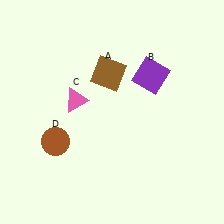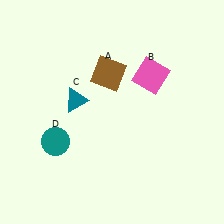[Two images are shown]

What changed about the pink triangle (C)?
In Image 1, C is pink. In Image 2, it changed to teal.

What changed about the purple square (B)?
In Image 1, B is purple. In Image 2, it changed to pink.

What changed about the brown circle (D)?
In Image 1, D is brown. In Image 2, it changed to teal.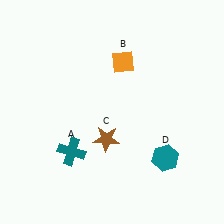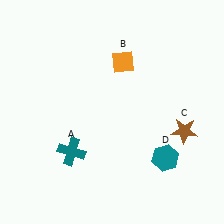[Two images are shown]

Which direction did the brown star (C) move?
The brown star (C) moved right.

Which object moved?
The brown star (C) moved right.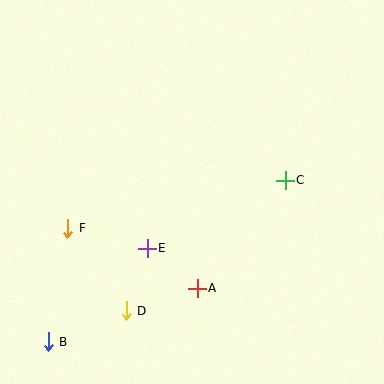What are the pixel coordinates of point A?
Point A is at (197, 288).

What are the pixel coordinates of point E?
Point E is at (147, 248).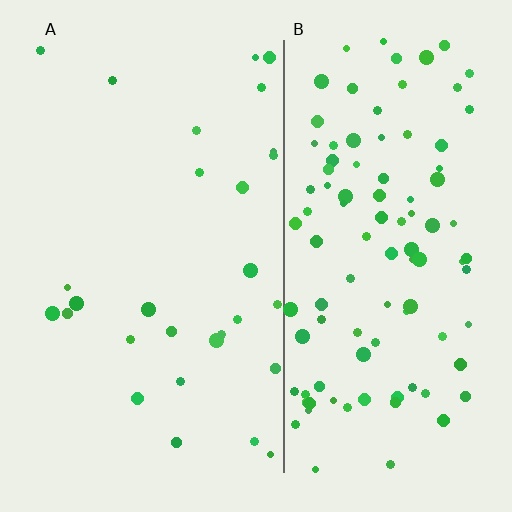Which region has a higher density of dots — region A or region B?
B (the right).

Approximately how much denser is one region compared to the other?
Approximately 3.6× — region B over region A.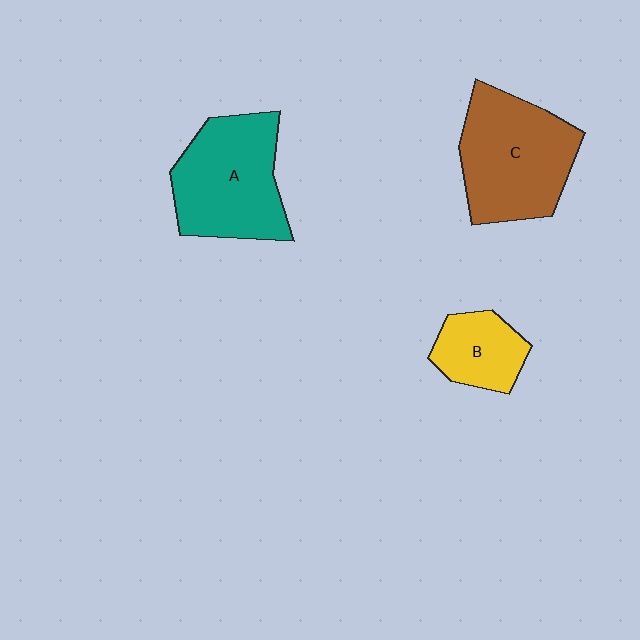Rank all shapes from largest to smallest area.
From largest to smallest: C (brown), A (teal), B (yellow).